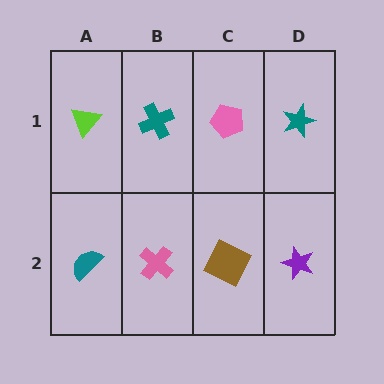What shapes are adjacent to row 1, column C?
A brown square (row 2, column C), a teal cross (row 1, column B), a teal star (row 1, column D).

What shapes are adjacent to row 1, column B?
A pink cross (row 2, column B), a lime triangle (row 1, column A), a pink pentagon (row 1, column C).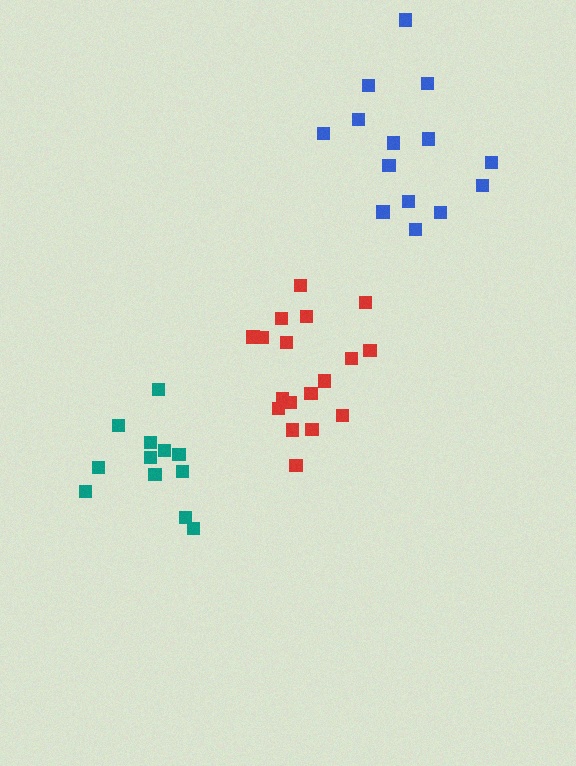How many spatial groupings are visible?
There are 3 spatial groupings.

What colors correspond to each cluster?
The clusters are colored: blue, red, teal.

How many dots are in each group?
Group 1: 14 dots, Group 2: 18 dots, Group 3: 12 dots (44 total).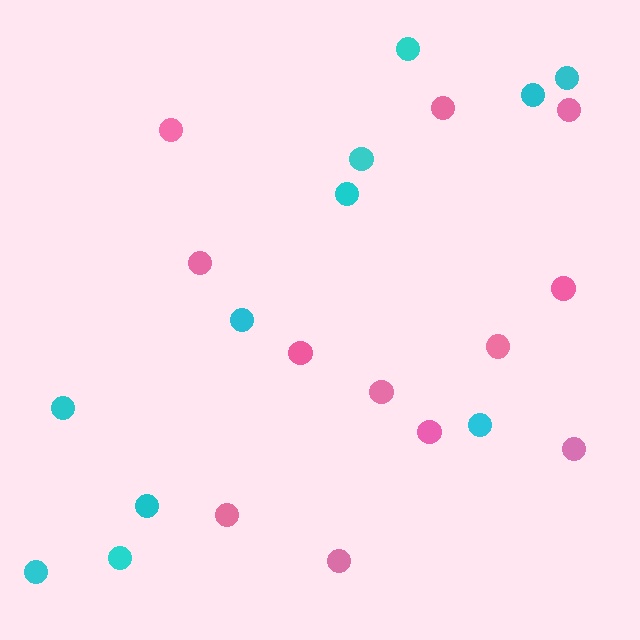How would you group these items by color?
There are 2 groups: one group of pink circles (12) and one group of cyan circles (11).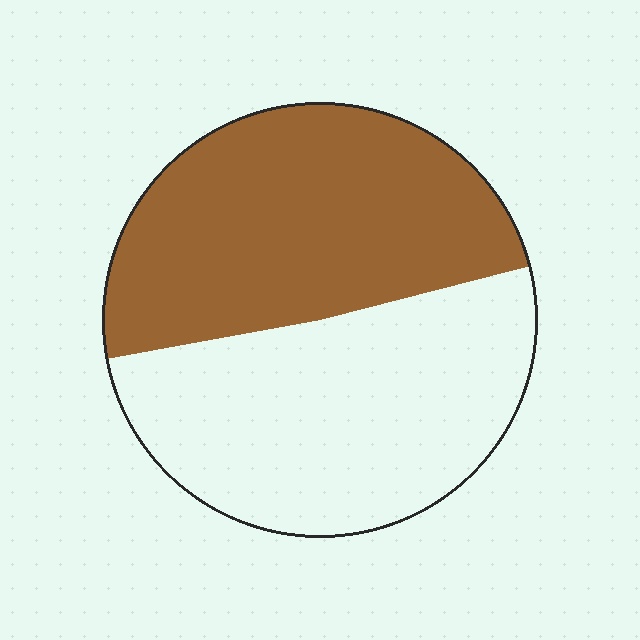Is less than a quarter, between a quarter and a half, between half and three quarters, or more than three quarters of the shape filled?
Between a quarter and a half.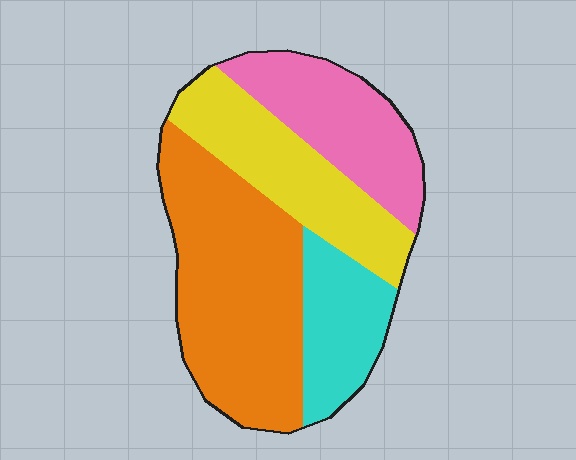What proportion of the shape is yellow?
Yellow takes up between a sixth and a third of the shape.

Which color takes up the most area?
Orange, at roughly 40%.